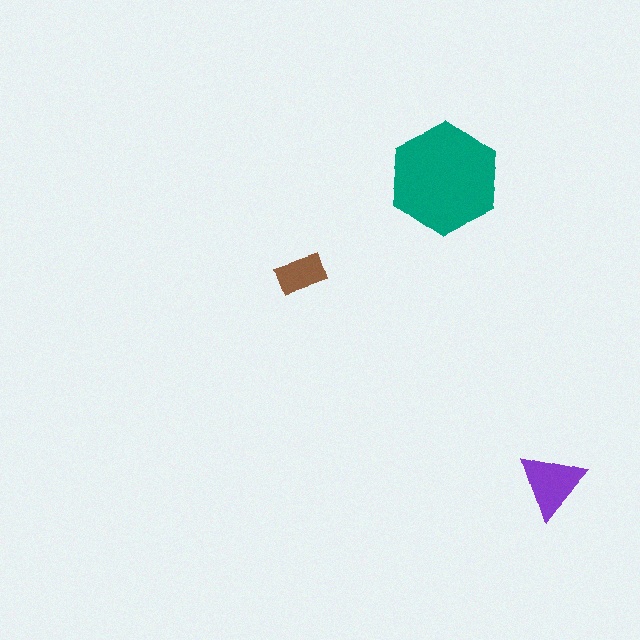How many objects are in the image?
There are 3 objects in the image.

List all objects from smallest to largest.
The brown rectangle, the purple triangle, the teal hexagon.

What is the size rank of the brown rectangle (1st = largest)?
3rd.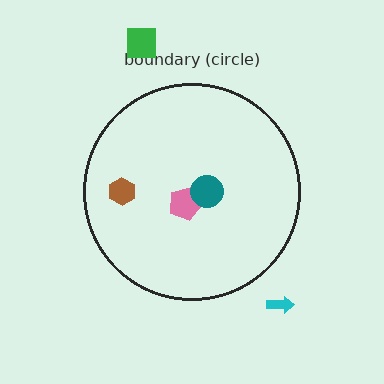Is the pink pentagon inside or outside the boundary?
Inside.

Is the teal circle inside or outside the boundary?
Inside.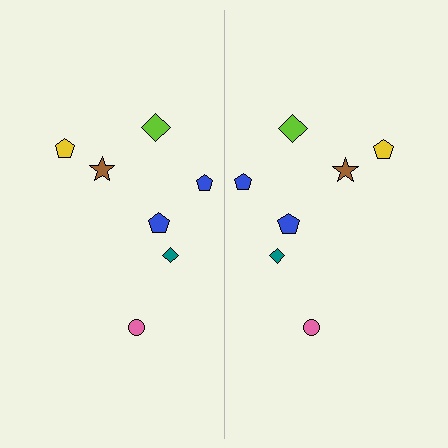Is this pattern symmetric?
Yes, this pattern has bilateral (reflection) symmetry.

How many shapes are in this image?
There are 14 shapes in this image.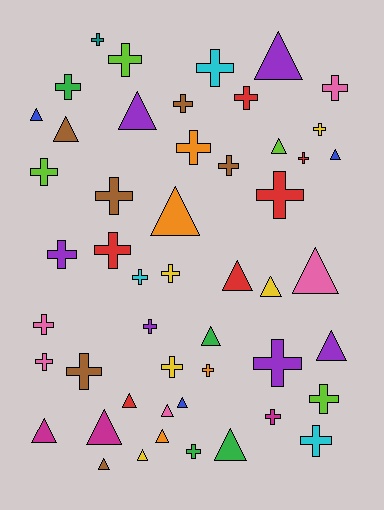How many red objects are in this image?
There are 6 red objects.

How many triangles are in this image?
There are 21 triangles.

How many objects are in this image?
There are 50 objects.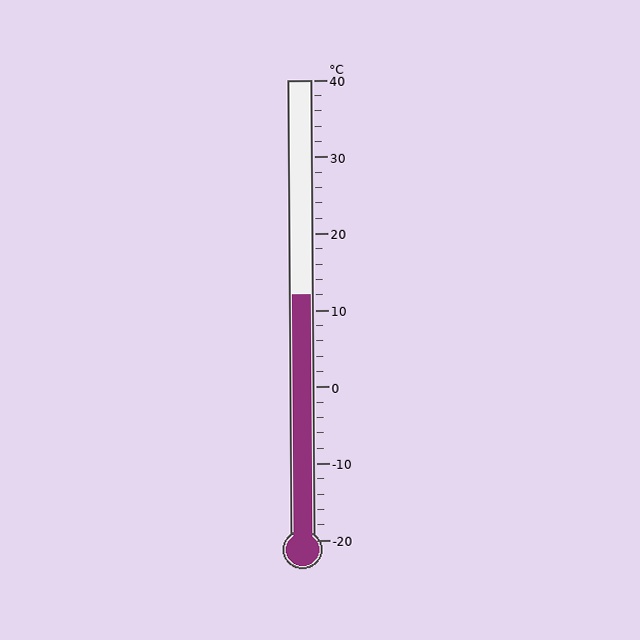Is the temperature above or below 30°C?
The temperature is below 30°C.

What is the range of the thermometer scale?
The thermometer scale ranges from -20°C to 40°C.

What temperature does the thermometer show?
The thermometer shows approximately 12°C.